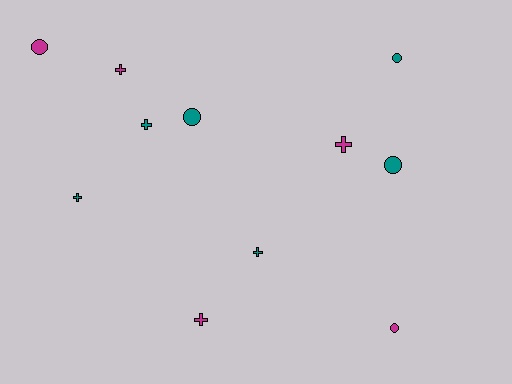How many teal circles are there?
There are 3 teal circles.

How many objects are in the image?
There are 11 objects.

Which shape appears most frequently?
Cross, with 6 objects.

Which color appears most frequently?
Teal, with 6 objects.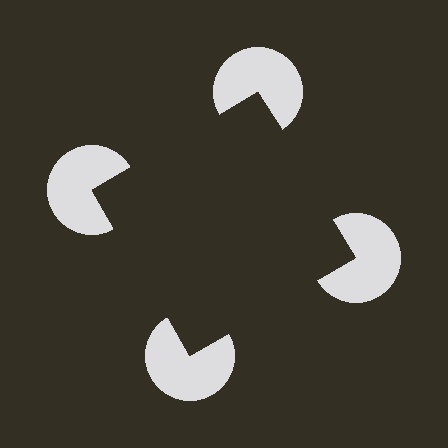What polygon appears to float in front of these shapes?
An illusory square — its edges are inferred from the aligned wedge cuts in the pac-man discs, not physically drawn.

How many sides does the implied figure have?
4 sides.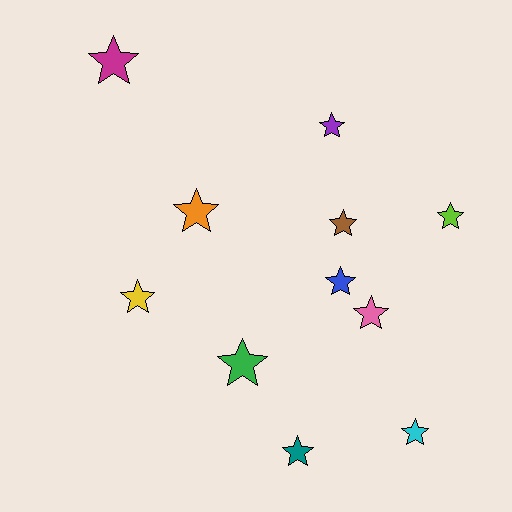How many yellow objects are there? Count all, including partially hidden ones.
There is 1 yellow object.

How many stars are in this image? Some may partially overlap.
There are 11 stars.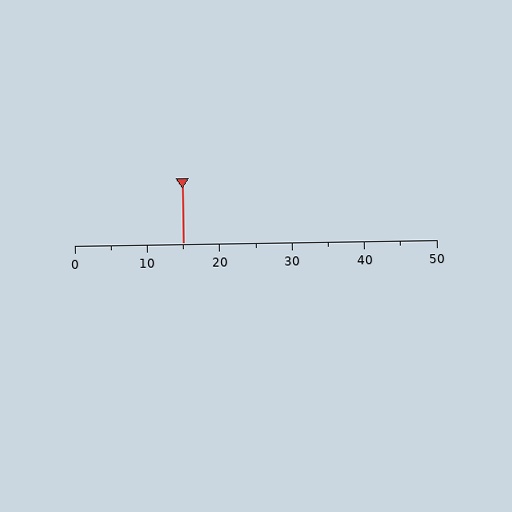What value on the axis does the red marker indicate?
The marker indicates approximately 15.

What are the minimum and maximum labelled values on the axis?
The axis runs from 0 to 50.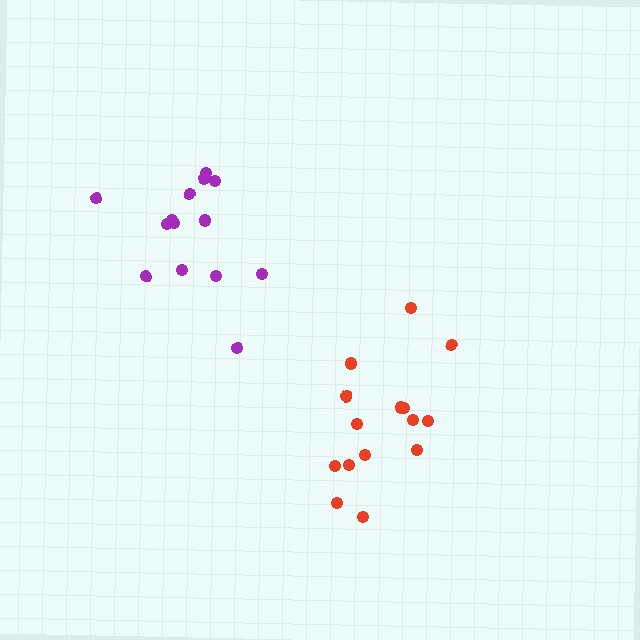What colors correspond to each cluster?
The clusters are colored: purple, red.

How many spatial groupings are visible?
There are 2 spatial groupings.